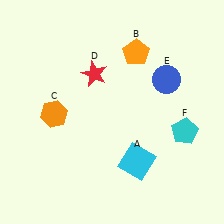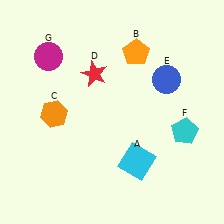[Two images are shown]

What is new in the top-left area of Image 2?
A magenta circle (G) was added in the top-left area of Image 2.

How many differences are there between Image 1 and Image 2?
There is 1 difference between the two images.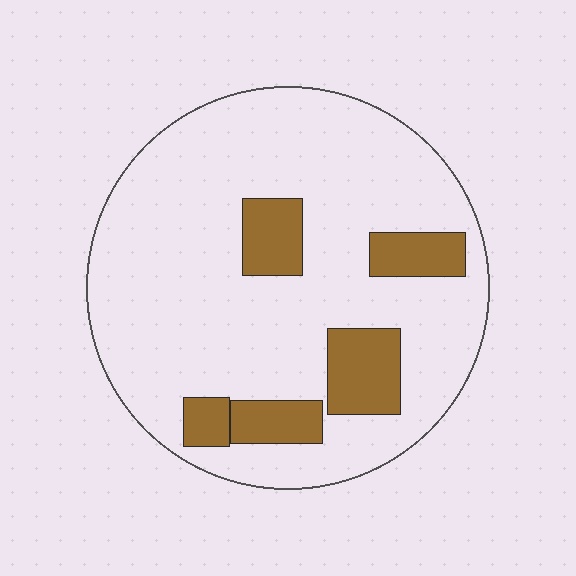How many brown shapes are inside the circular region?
5.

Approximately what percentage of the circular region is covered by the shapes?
Approximately 15%.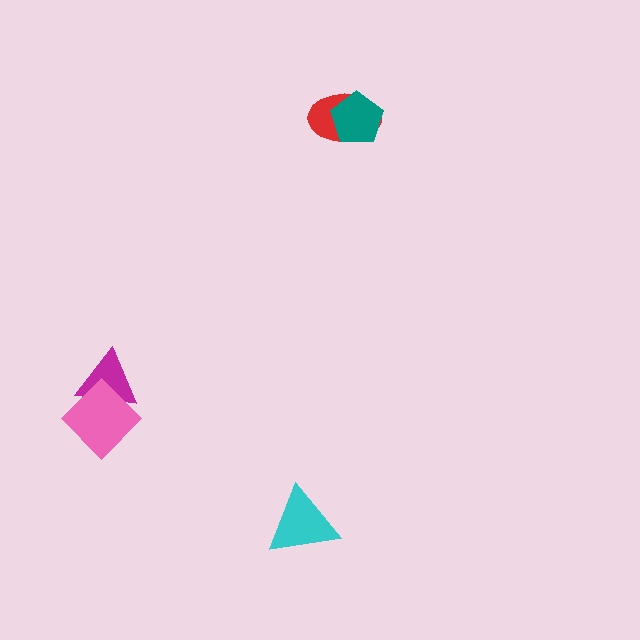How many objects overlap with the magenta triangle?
1 object overlaps with the magenta triangle.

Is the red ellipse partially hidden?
Yes, it is partially covered by another shape.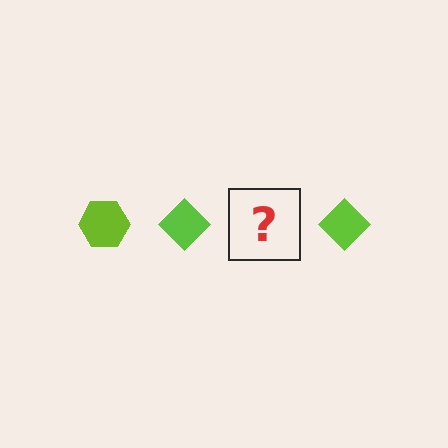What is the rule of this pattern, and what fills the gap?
The rule is that the pattern cycles through hexagon, diamond shapes in lime. The gap should be filled with a lime hexagon.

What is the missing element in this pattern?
The missing element is a lime hexagon.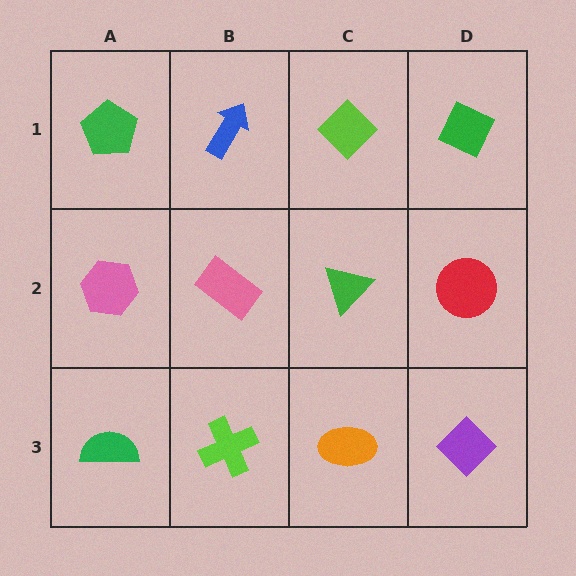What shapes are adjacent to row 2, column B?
A blue arrow (row 1, column B), a lime cross (row 3, column B), a pink hexagon (row 2, column A), a green triangle (row 2, column C).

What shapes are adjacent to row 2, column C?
A lime diamond (row 1, column C), an orange ellipse (row 3, column C), a pink rectangle (row 2, column B), a red circle (row 2, column D).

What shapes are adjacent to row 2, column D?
A green diamond (row 1, column D), a purple diamond (row 3, column D), a green triangle (row 2, column C).